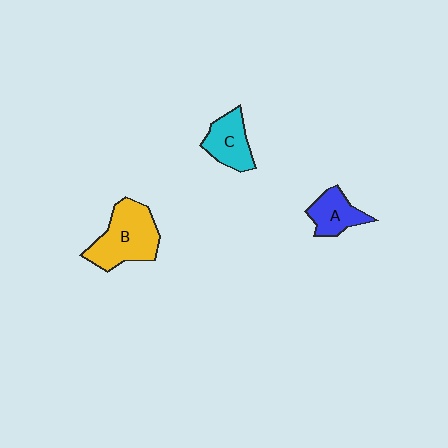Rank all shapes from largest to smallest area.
From largest to smallest: B (yellow), C (cyan), A (blue).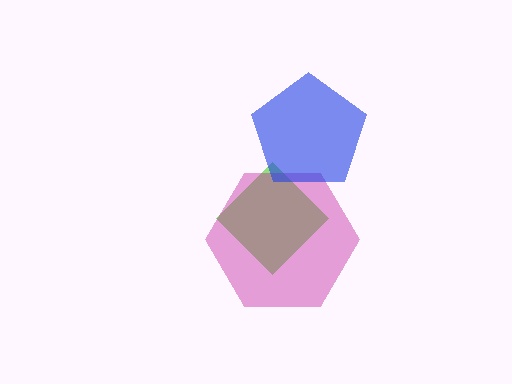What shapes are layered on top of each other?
The layered shapes are: a lime diamond, a magenta hexagon, a blue pentagon.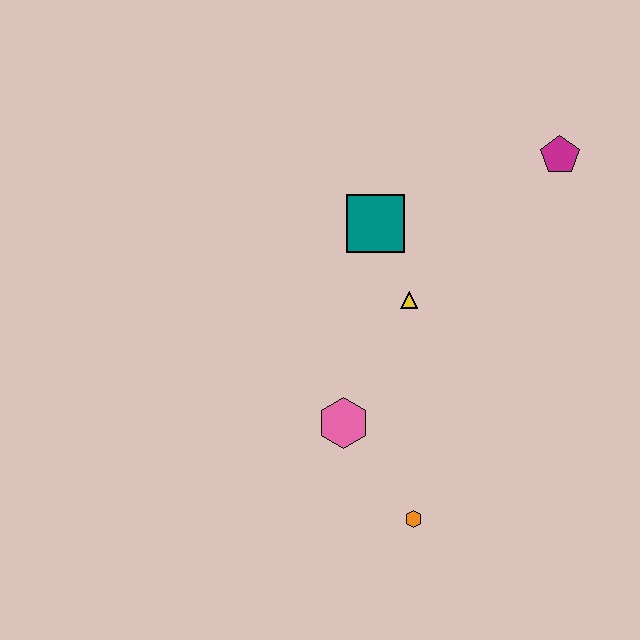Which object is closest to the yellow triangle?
The teal square is closest to the yellow triangle.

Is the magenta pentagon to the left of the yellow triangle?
No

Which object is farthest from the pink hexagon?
The magenta pentagon is farthest from the pink hexagon.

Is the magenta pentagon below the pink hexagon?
No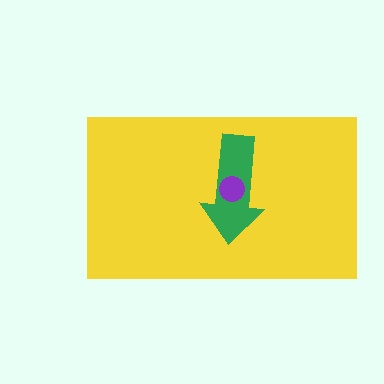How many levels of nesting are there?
3.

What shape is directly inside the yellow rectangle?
The green arrow.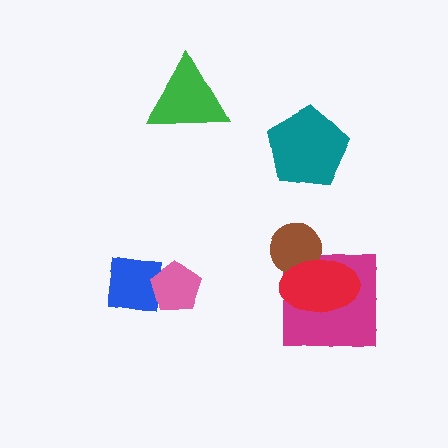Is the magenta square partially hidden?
Yes, it is partially covered by another shape.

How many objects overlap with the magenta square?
2 objects overlap with the magenta square.